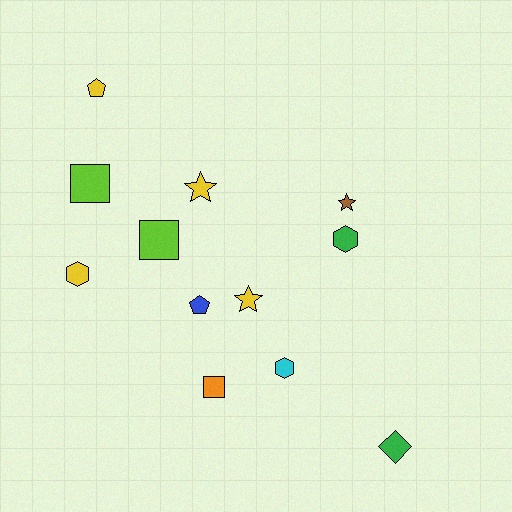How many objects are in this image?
There are 12 objects.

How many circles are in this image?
There are no circles.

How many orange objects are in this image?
There is 1 orange object.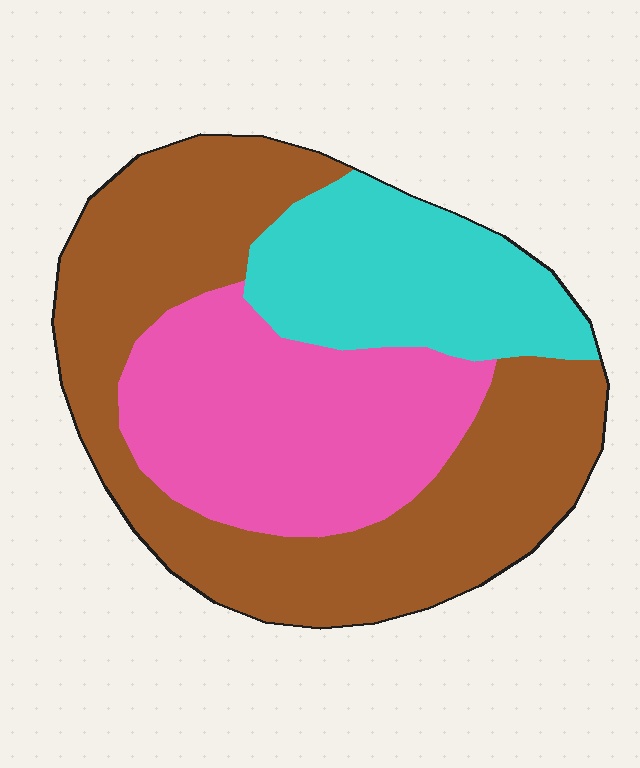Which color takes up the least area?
Cyan, at roughly 20%.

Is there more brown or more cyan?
Brown.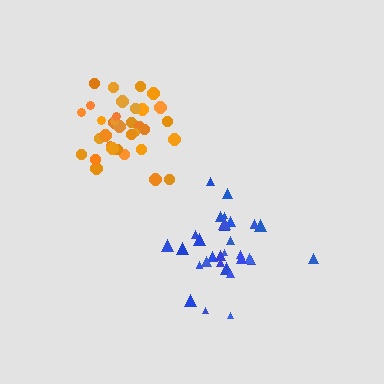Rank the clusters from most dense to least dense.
orange, blue.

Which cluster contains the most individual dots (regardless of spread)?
Orange (34).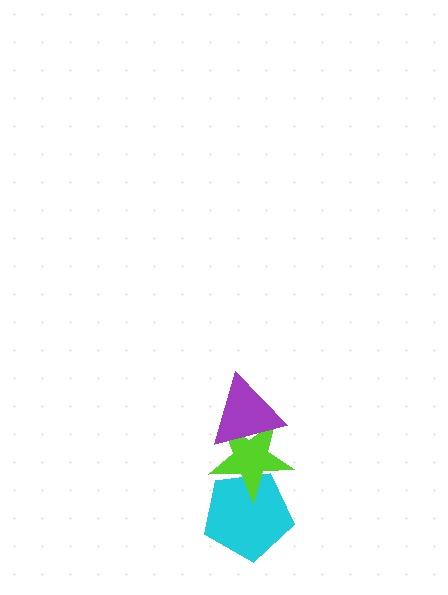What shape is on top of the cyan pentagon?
The lime star is on top of the cyan pentagon.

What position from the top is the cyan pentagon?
The cyan pentagon is 3rd from the top.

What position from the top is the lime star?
The lime star is 2nd from the top.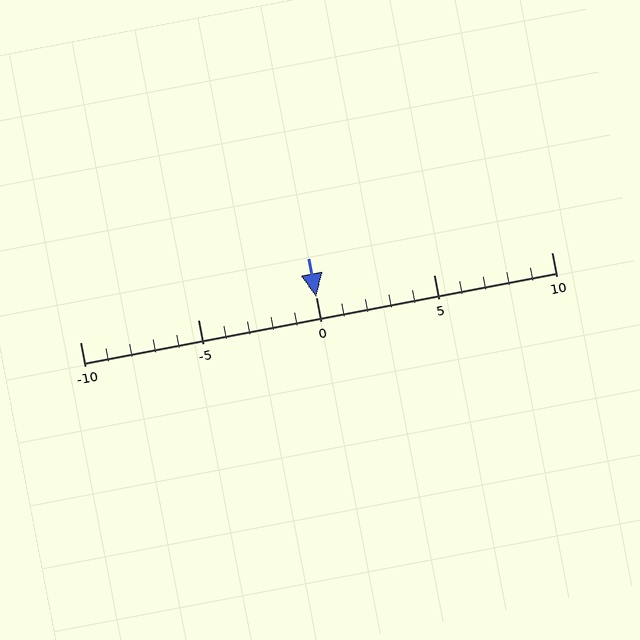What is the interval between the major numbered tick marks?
The major tick marks are spaced 5 units apart.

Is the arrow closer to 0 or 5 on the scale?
The arrow is closer to 0.